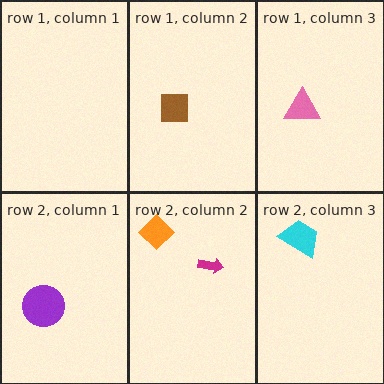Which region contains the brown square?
The row 1, column 2 region.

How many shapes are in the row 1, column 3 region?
1.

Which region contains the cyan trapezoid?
The row 2, column 3 region.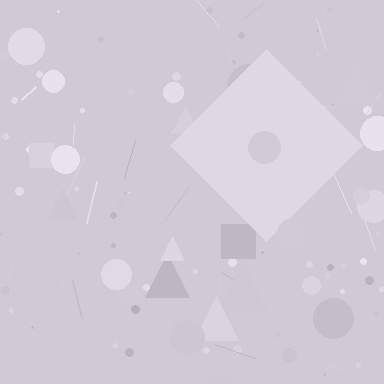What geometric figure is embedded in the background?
A diamond is embedded in the background.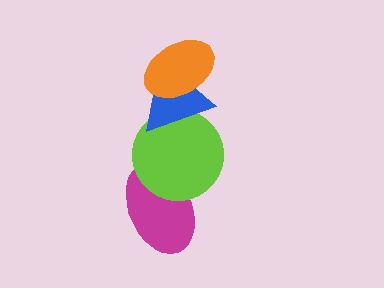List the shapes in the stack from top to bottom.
From top to bottom: the orange ellipse, the blue triangle, the lime circle, the magenta ellipse.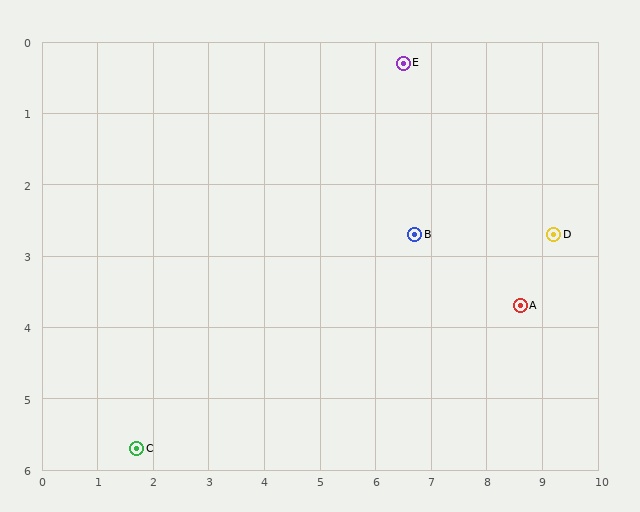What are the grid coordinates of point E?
Point E is at approximately (6.5, 0.3).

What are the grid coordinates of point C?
Point C is at approximately (1.7, 5.7).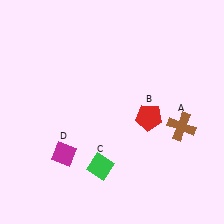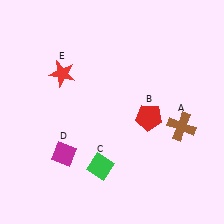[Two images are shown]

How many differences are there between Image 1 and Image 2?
There is 1 difference between the two images.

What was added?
A red star (E) was added in Image 2.